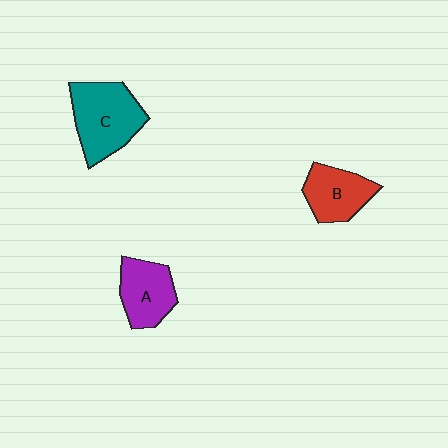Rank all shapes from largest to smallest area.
From largest to smallest: C (teal), A (purple), B (red).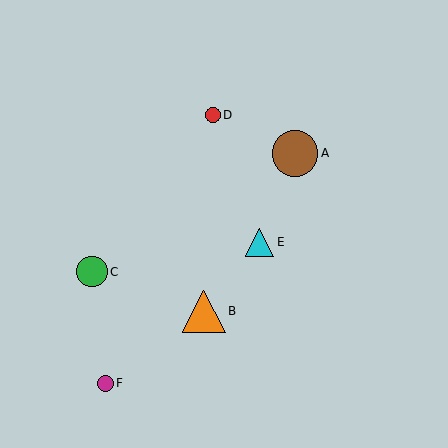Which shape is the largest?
The brown circle (labeled A) is the largest.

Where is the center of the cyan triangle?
The center of the cyan triangle is at (259, 243).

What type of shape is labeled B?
Shape B is an orange triangle.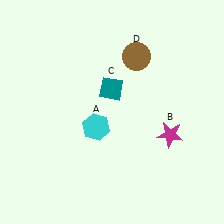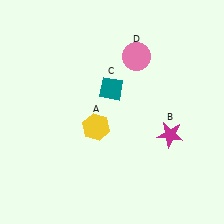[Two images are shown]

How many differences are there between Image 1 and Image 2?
There are 2 differences between the two images.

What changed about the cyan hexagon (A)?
In Image 1, A is cyan. In Image 2, it changed to yellow.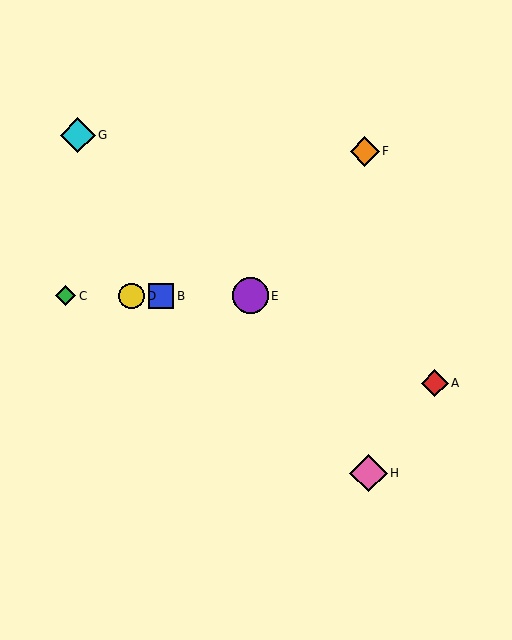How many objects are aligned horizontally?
4 objects (B, C, D, E) are aligned horizontally.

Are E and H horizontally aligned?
No, E is at y≈296 and H is at y≈473.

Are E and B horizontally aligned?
Yes, both are at y≈296.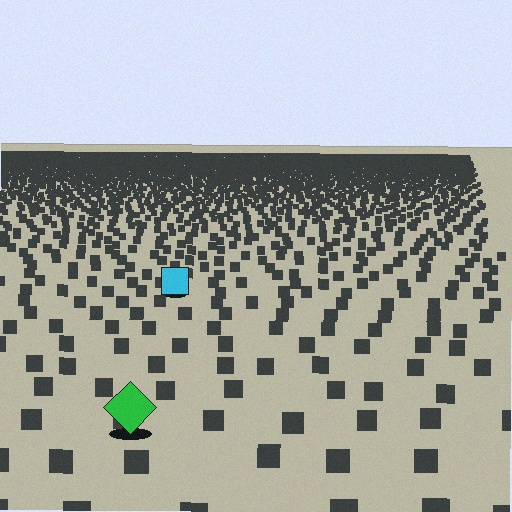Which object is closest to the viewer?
The green diamond is closest. The texture marks near it are larger and more spread out.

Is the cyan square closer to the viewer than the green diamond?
No. The green diamond is closer — you can tell from the texture gradient: the ground texture is coarser near it.